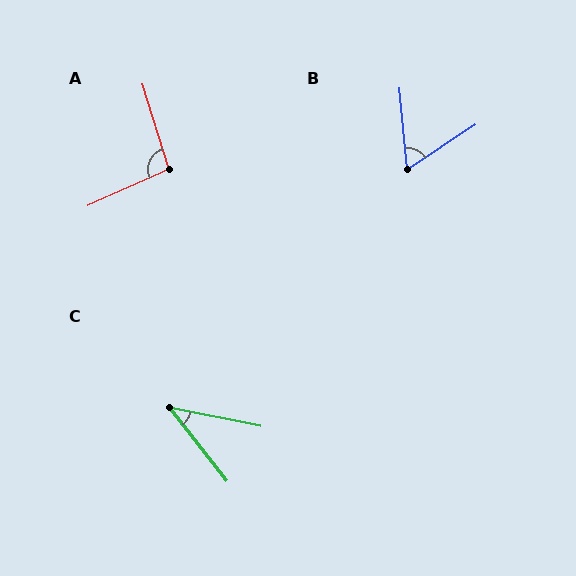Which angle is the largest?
A, at approximately 97 degrees.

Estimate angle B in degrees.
Approximately 62 degrees.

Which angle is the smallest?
C, at approximately 41 degrees.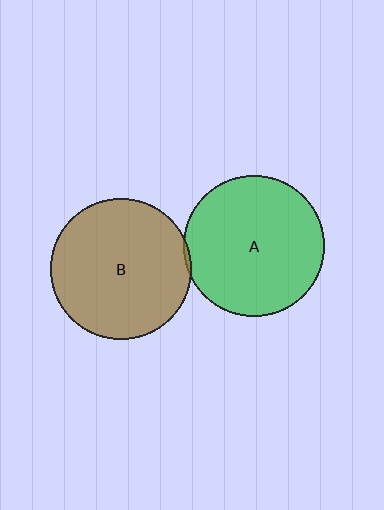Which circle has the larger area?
Circle A (green).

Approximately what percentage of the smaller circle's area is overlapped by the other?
Approximately 5%.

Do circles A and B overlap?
Yes.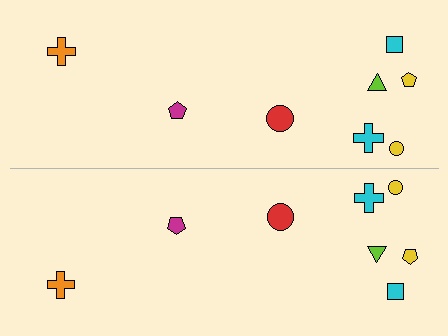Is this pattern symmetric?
Yes, this pattern has bilateral (reflection) symmetry.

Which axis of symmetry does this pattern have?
The pattern has a horizontal axis of symmetry running through the center of the image.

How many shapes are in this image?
There are 16 shapes in this image.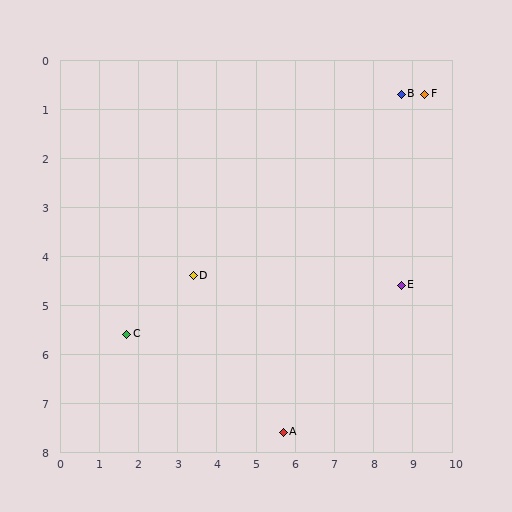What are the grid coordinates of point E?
Point E is at approximately (8.7, 4.6).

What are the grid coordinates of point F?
Point F is at approximately (9.3, 0.7).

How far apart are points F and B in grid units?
Points F and B are about 0.6 grid units apart.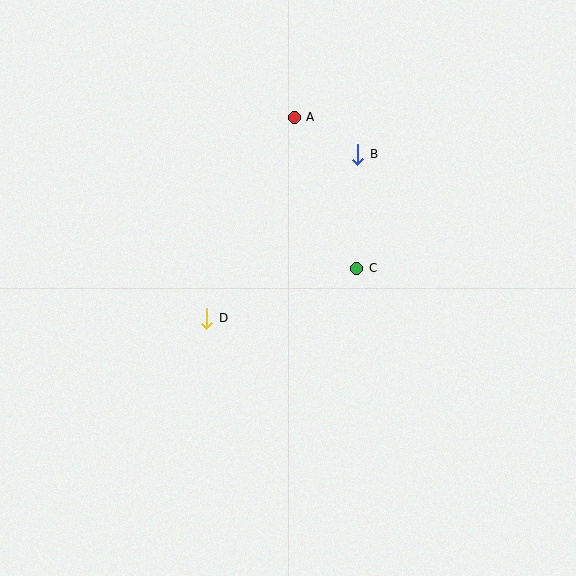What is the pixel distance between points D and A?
The distance between D and A is 219 pixels.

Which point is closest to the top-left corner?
Point A is closest to the top-left corner.